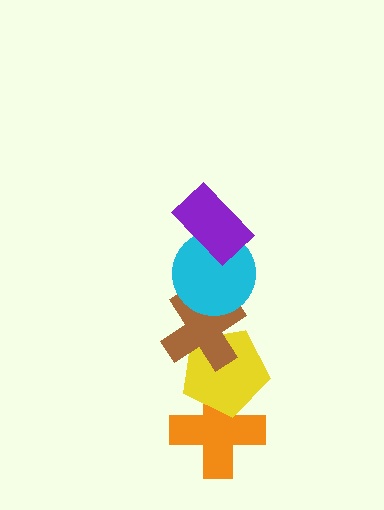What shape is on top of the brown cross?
The cyan circle is on top of the brown cross.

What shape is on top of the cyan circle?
The purple rectangle is on top of the cyan circle.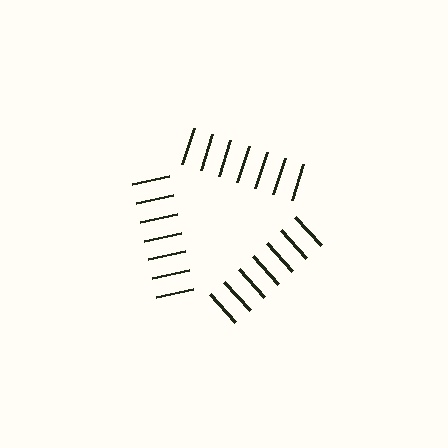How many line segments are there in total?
21 — 7 along each of the 3 edges.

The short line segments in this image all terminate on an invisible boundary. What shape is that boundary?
An illusory triangle — the line segments terminate on its edges but no continuous stroke is drawn.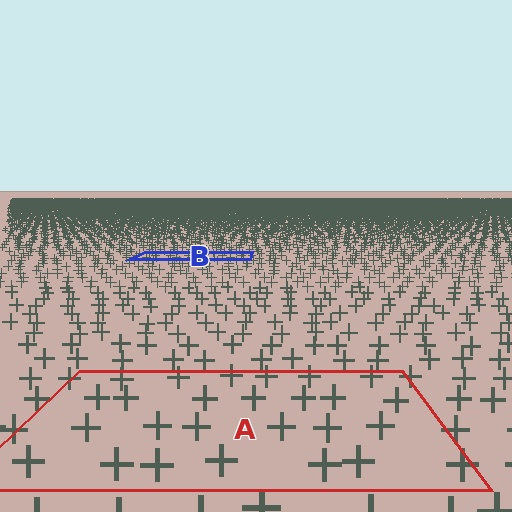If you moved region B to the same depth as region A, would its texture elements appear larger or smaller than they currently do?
They would appear larger. At a closer depth, the same texture elements are projected at a bigger on-screen size.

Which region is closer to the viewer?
Region A is closer. The texture elements there are larger and more spread out.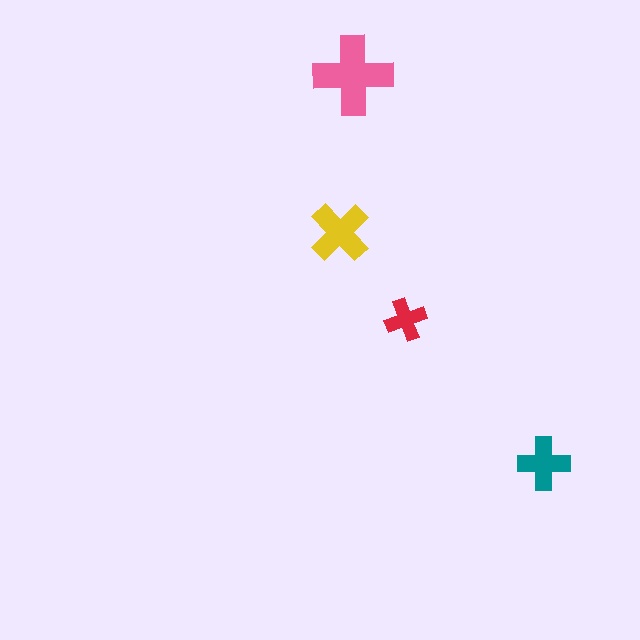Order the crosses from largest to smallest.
the pink one, the yellow one, the teal one, the red one.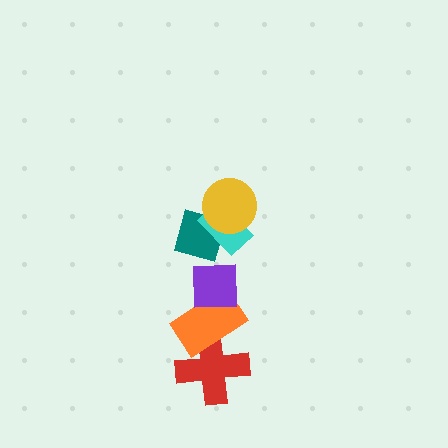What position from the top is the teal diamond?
The teal diamond is 3rd from the top.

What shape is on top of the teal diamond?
The cyan rectangle is on top of the teal diamond.